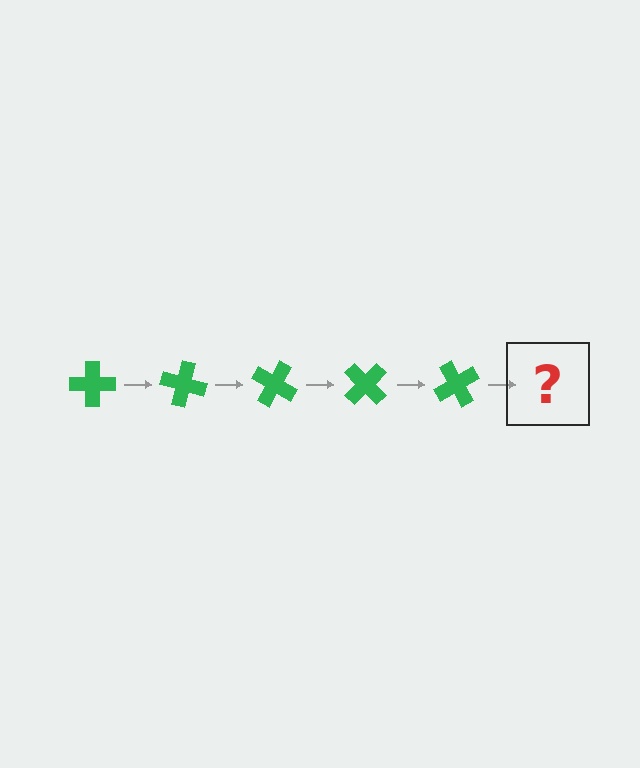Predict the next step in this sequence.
The next step is a green cross rotated 75 degrees.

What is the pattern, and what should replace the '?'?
The pattern is that the cross rotates 15 degrees each step. The '?' should be a green cross rotated 75 degrees.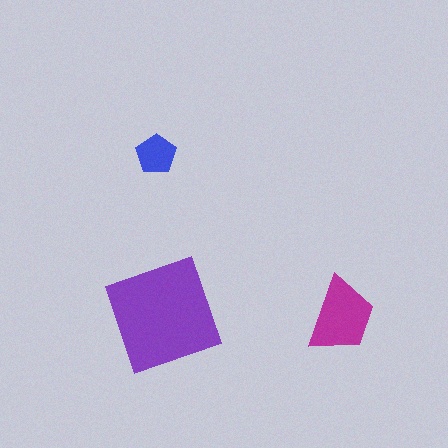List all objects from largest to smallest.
The purple square, the magenta trapezoid, the blue pentagon.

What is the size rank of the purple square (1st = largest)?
1st.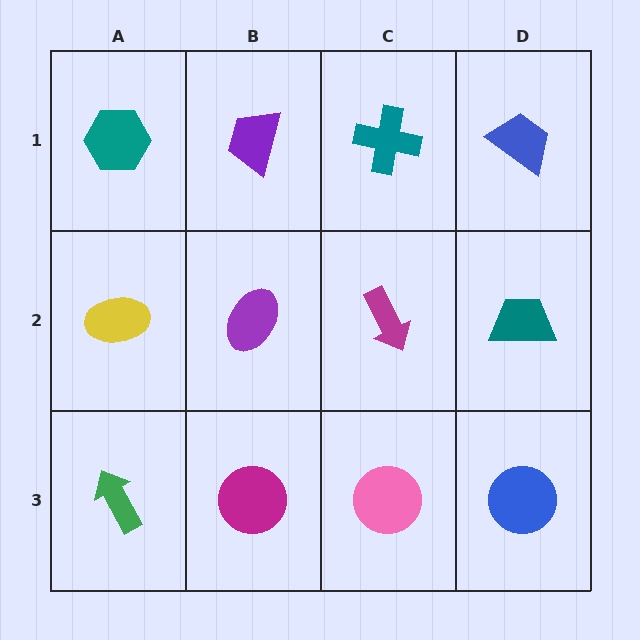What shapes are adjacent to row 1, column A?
A yellow ellipse (row 2, column A), a purple trapezoid (row 1, column B).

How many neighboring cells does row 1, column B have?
3.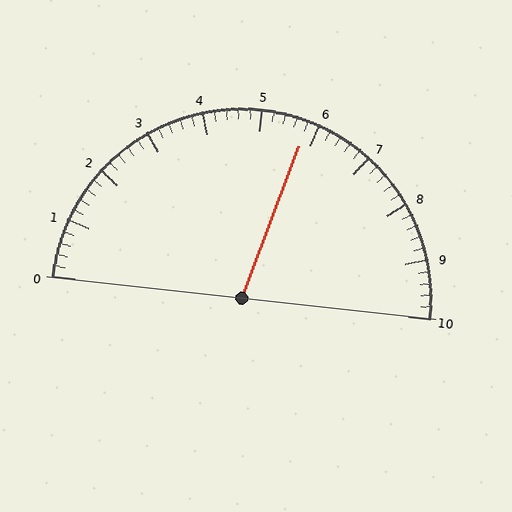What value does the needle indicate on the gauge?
The needle indicates approximately 5.8.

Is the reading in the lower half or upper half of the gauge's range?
The reading is in the upper half of the range (0 to 10).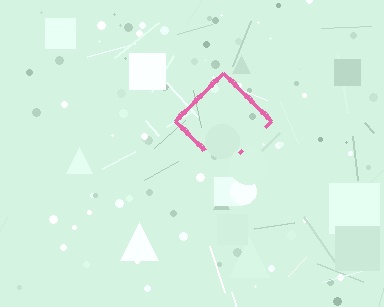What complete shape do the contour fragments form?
The contour fragments form a diamond.